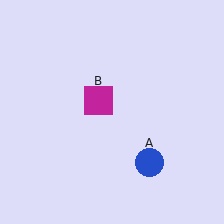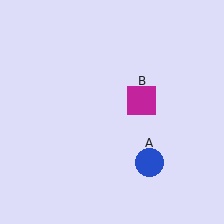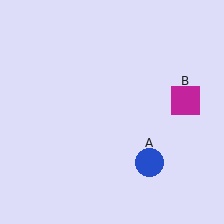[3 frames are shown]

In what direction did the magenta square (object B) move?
The magenta square (object B) moved right.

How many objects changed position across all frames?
1 object changed position: magenta square (object B).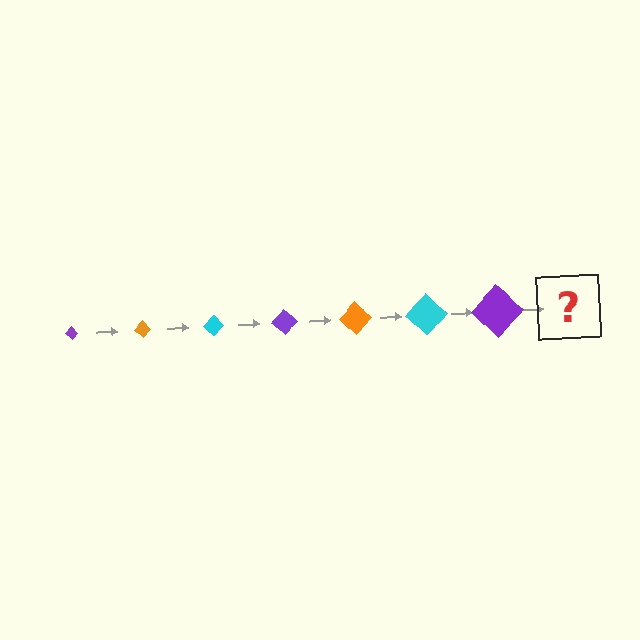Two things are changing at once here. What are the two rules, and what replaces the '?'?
The two rules are that the diamond grows larger each step and the color cycles through purple, orange, and cyan. The '?' should be an orange diamond, larger than the previous one.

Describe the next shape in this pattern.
It should be an orange diamond, larger than the previous one.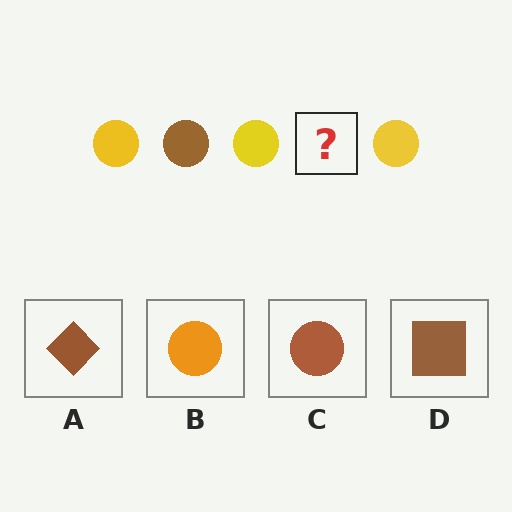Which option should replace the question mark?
Option C.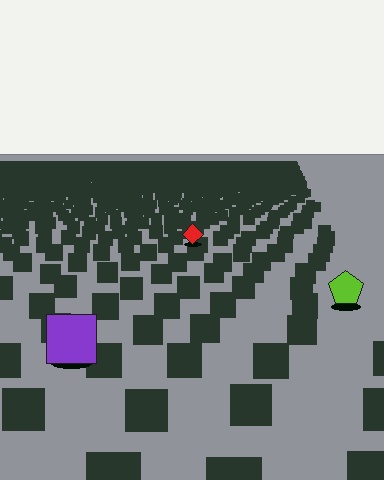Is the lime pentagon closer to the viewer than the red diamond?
Yes. The lime pentagon is closer — you can tell from the texture gradient: the ground texture is coarser near it.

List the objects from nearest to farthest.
From nearest to farthest: the purple square, the lime pentagon, the red diamond.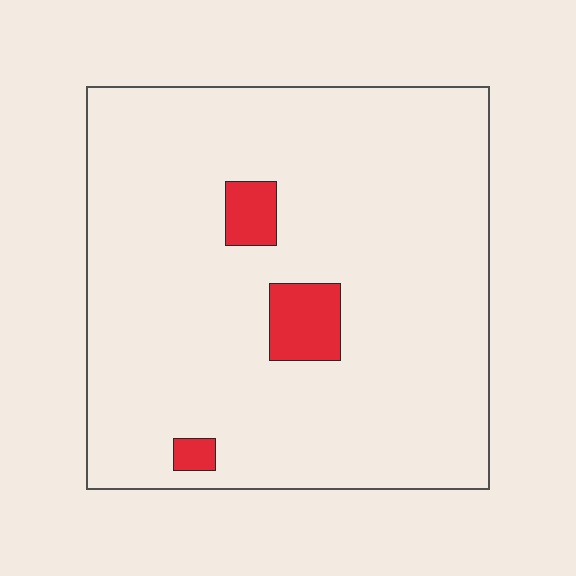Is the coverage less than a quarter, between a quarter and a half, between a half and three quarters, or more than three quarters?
Less than a quarter.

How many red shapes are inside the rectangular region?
3.